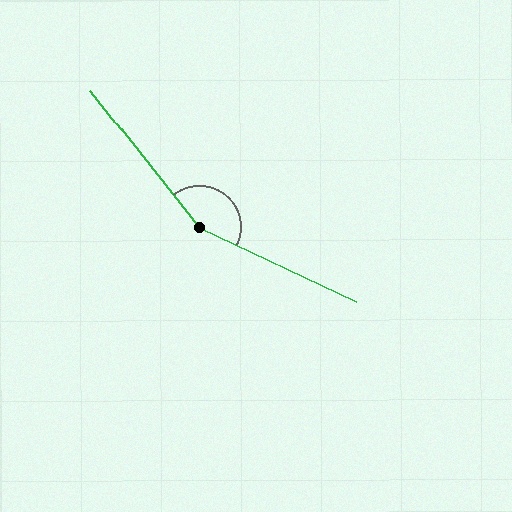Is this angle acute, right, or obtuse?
It is obtuse.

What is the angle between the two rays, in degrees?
Approximately 154 degrees.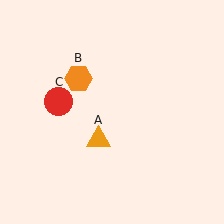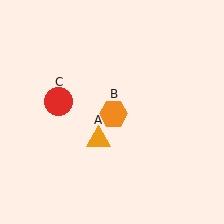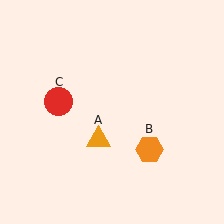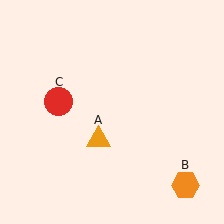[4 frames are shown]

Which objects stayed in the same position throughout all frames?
Orange triangle (object A) and red circle (object C) remained stationary.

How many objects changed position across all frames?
1 object changed position: orange hexagon (object B).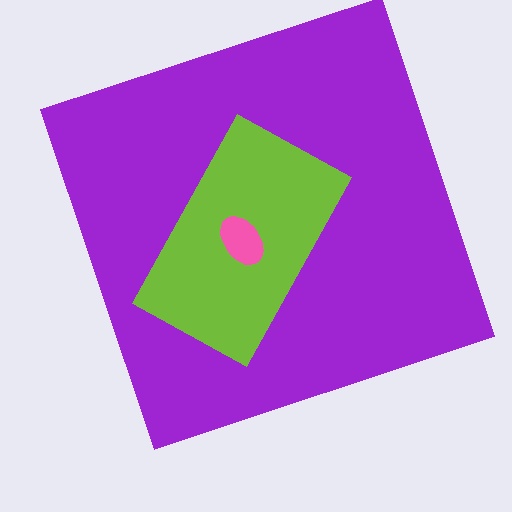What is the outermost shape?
The purple square.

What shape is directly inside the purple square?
The lime rectangle.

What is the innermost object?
The pink ellipse.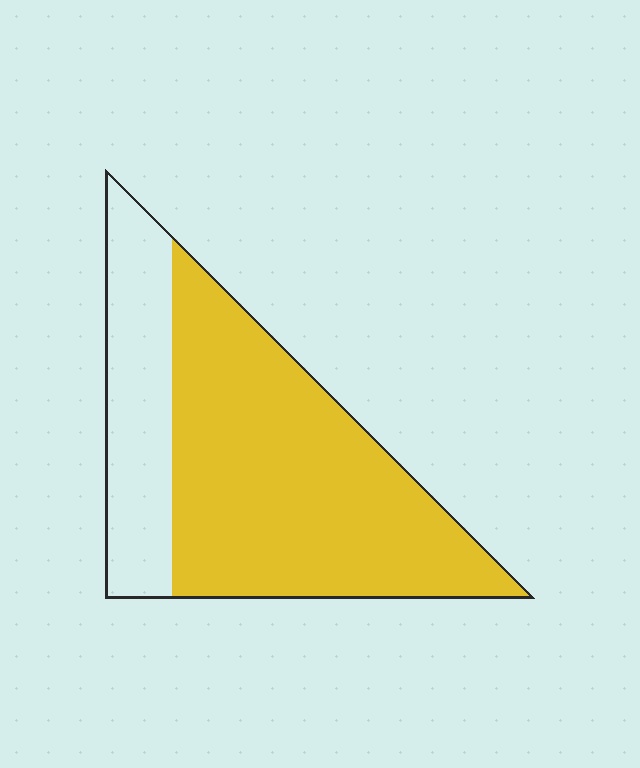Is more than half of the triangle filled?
Yes.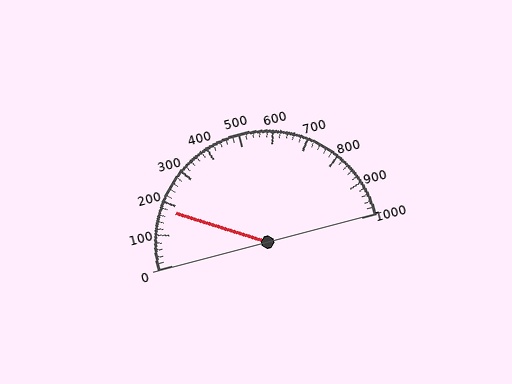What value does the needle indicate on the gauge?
The needle indicates approximately 180.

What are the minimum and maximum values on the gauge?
The gauge ranges from 0 to 1000.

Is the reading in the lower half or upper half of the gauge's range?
The reading is in the lower half of the range (0 to 1000).